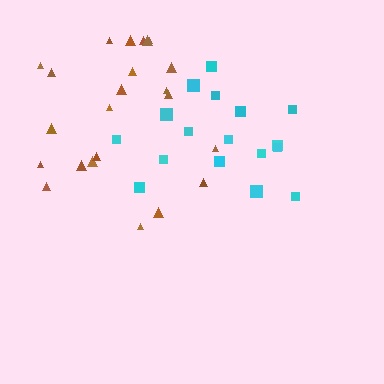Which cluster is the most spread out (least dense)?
Brown.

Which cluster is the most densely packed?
Cyan.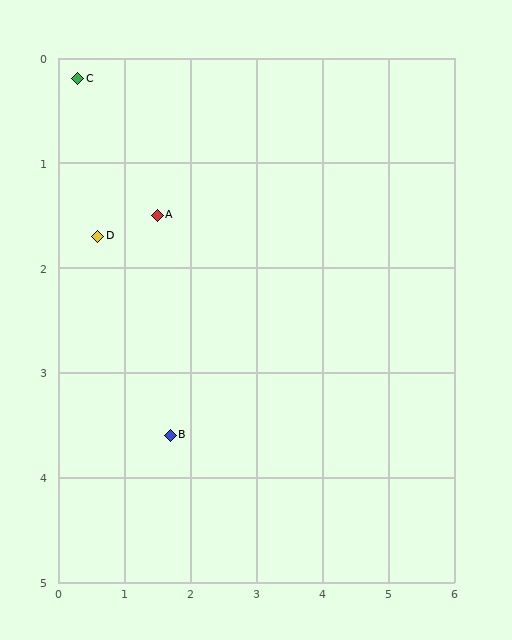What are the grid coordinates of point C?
Point C is at approximately (0.3, 0.2).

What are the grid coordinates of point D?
Point D is at approximately (0.6, 1.7).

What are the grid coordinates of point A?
Point A is at approximately (1.5, 1.5).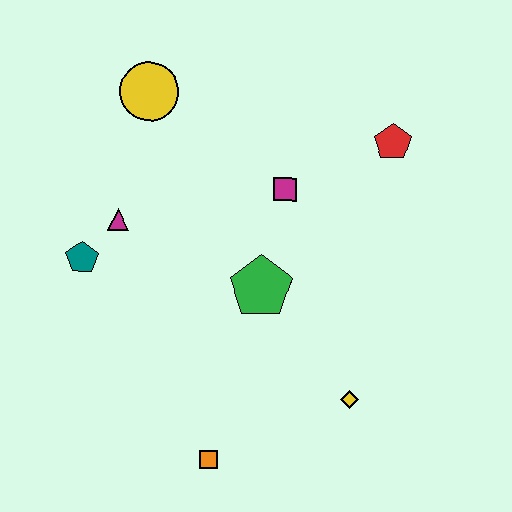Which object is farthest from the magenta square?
The orange square is farthest from the magenta square.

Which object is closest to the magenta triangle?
The teal pentagon is closest to the magenta triangle.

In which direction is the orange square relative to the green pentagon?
The orange square is below the green pentagon.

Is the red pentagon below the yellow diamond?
No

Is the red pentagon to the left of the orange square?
No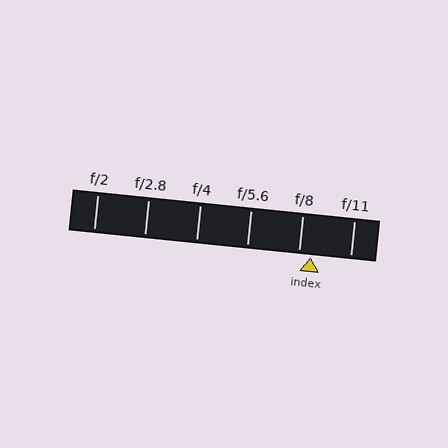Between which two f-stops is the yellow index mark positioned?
The index mark is between f/8 and f/11.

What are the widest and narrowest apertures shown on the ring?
The widest aperture shown is f/2 and the narrowest is f/11.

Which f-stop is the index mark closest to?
The index mark is closest to f/8.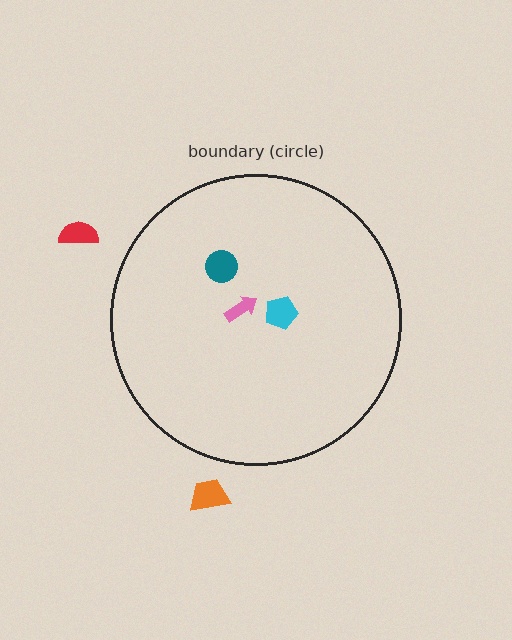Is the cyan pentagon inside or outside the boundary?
Inside.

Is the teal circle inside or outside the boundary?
Inside.